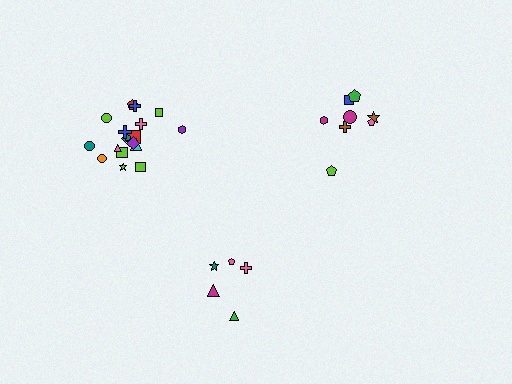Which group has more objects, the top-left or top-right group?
The top-left group.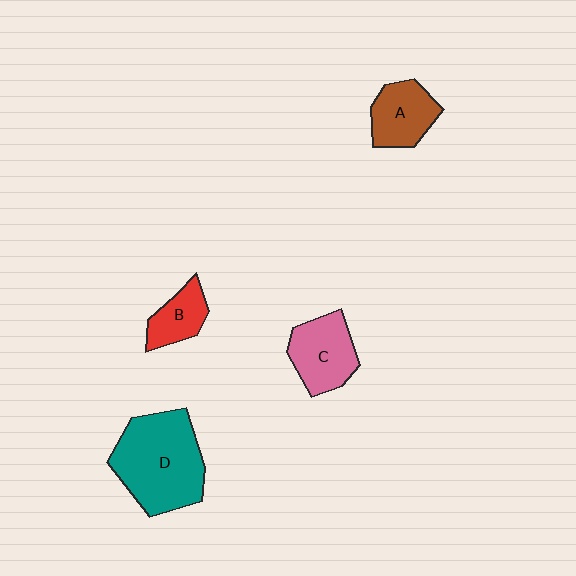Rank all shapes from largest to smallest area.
From largest to smallest: D (teal), C (pink), A (brown), B (red).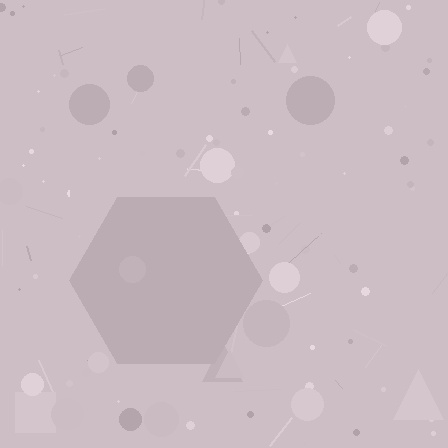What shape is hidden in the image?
A hexagon is hidden in the image.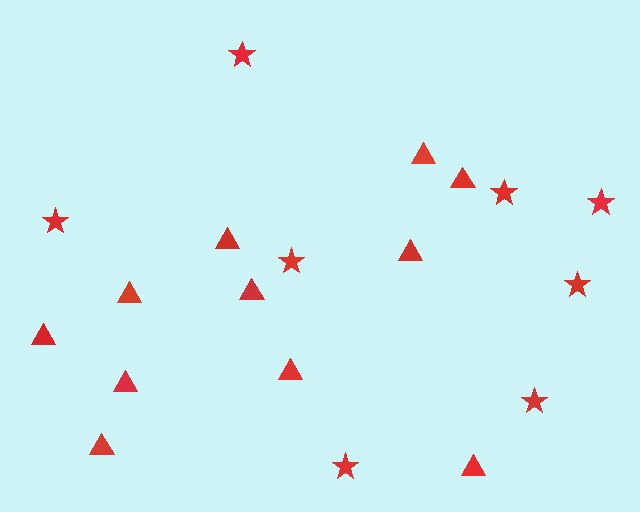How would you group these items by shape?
There are 2 groups: one group of stars (8) and one group of triangles (11).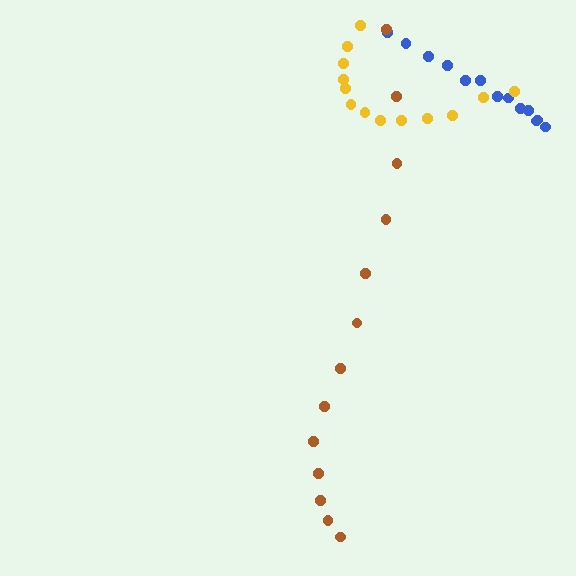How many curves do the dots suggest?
There are 3 distinct paths.